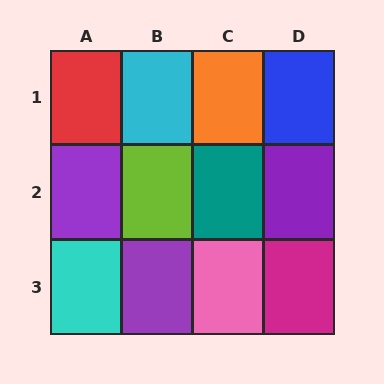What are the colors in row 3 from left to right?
Cyan, purple, pink, magenta.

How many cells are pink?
1 cell is pink.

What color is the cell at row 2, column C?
Teal.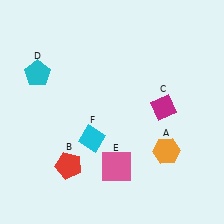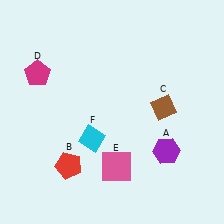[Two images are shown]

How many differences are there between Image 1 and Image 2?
There are 3 differences between the two images.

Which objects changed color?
A changed from orange to purple. C changed from magenta to brown. D changed from cyan to magenta.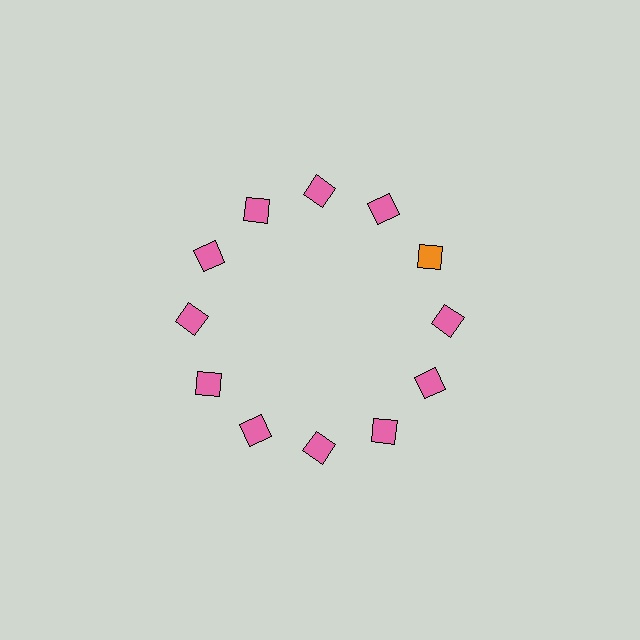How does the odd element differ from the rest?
It has a different color: orange instead of pink.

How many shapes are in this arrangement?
There are 12 shapes arranged in a ring pattern.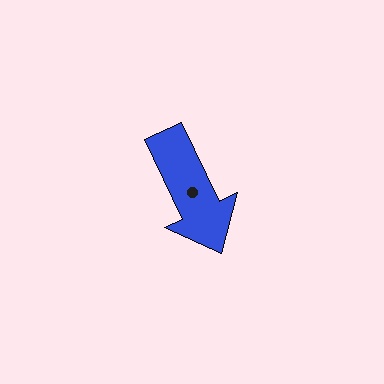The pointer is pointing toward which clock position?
Roughly 5 o'clock.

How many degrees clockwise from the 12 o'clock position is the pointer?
Approximately 154 degrees.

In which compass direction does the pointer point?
Southeast.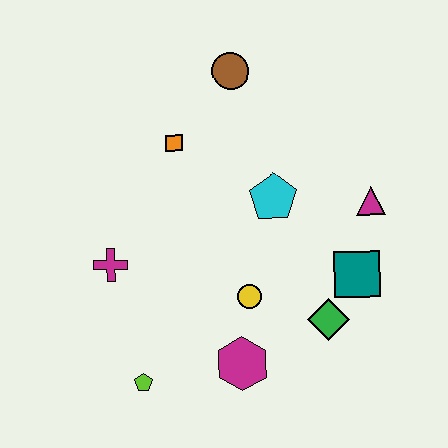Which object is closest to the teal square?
The green diamond is closest to the teal square.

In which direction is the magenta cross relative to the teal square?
The magenta cross is to the left of the teal square.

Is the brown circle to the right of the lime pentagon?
Yes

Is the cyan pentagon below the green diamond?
No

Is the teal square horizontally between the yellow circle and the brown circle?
No